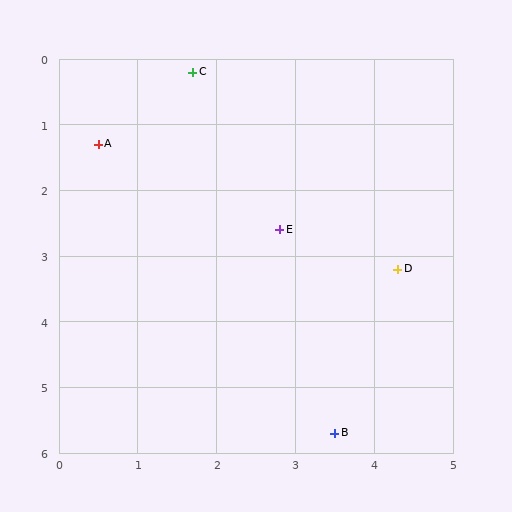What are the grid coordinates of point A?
Point A is at approximately (0.5, 1.3).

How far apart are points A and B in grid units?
Points A and B are about 5.3 grid units apart.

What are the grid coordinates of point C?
Point C is at approximately (1.7, 0.2).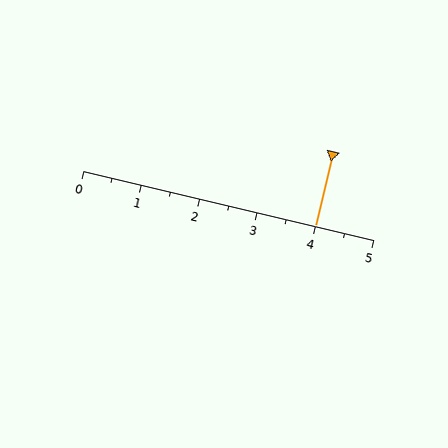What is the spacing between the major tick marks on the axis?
The major ticks are spaced 1 apart.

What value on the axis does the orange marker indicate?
The marker indicates approximately 4.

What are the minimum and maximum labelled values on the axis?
The axis runs from 0 to 5.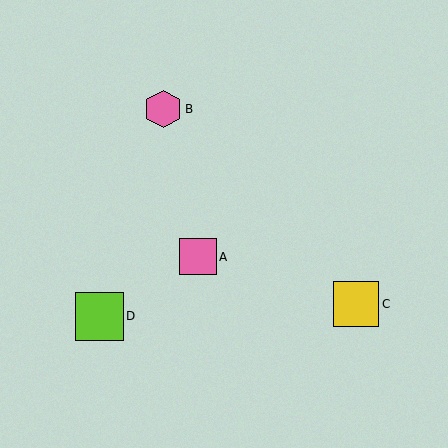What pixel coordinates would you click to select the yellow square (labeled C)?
Click at (356, 304) to select the yellow square C.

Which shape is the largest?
The lime square (labeled D) is the largest.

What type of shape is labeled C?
Shape C is a yellow square.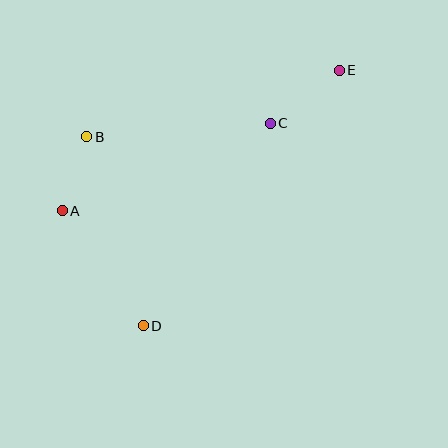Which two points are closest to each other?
Points A and B are closest to each other.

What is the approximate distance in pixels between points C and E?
The distance between C and E is approximately 87 pixels.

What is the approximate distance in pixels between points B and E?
The distance between B and E is approximately 261 pixels.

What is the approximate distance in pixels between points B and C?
The distance between B and C is approximately 184 pixels.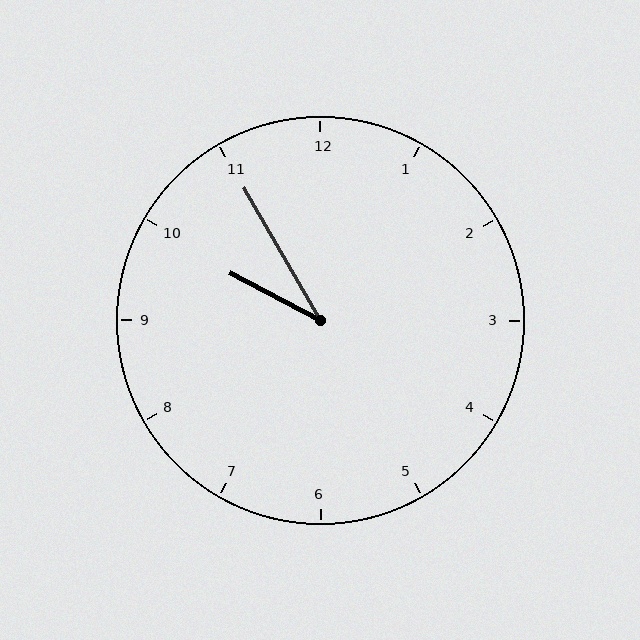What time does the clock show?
9:55.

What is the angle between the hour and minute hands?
Approximately 32 degrees.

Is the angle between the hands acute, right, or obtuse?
It is acute.